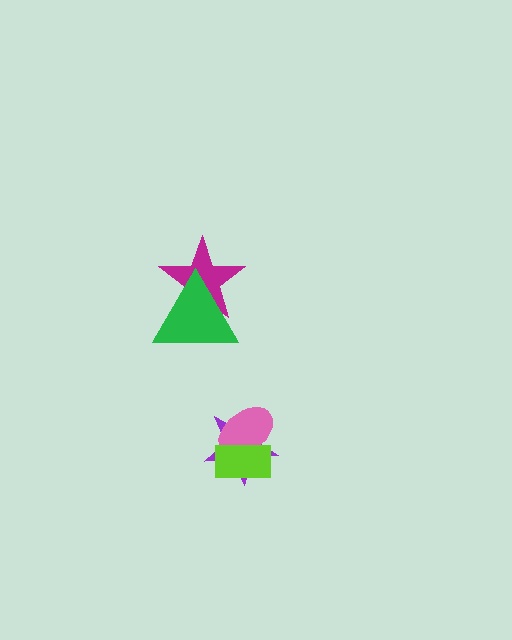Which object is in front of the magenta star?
The green triangle is in front of the magenta star.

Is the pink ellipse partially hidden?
Yes, it is partially covered by another shape.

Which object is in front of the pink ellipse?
The lime rectangle is in front of the pink ellipse.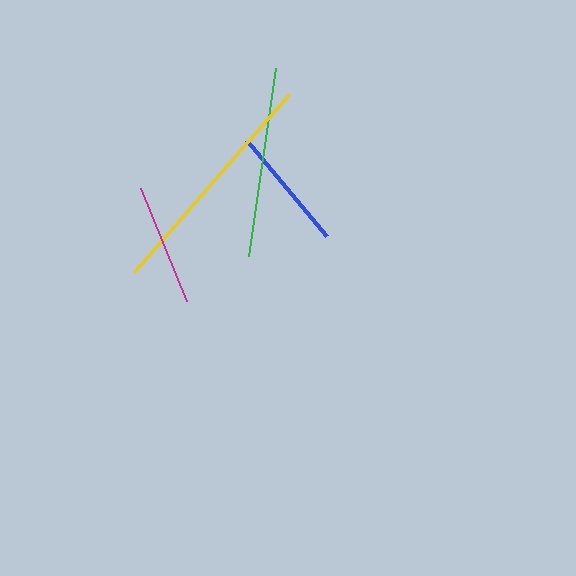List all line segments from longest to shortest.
From longest to shortest: yellow, green, blue, magenta.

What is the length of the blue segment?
The blue segment is approximately 125 pixels long.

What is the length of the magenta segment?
The magenta segment is approximately 121 pixels long.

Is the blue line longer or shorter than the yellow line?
The yellow line is longer than the blue line.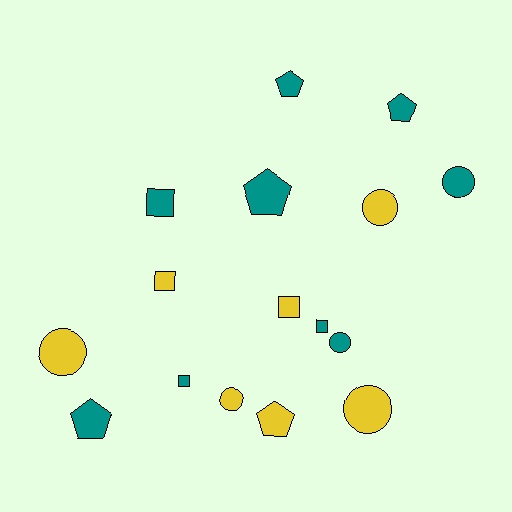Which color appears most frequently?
Teal, with 9 objects.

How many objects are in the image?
There are 16 objects.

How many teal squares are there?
There are 3 teal squares.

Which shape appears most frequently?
Circle, with 6 objects.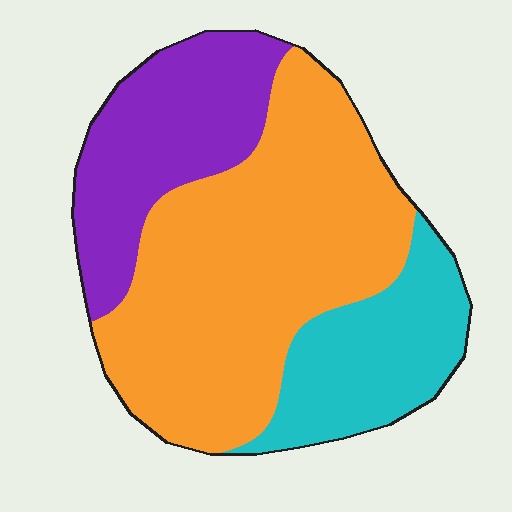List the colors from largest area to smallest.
From largest to smallest: orange, purple, cyan.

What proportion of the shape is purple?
Purple takes up about one quarter (1/4) of the shape.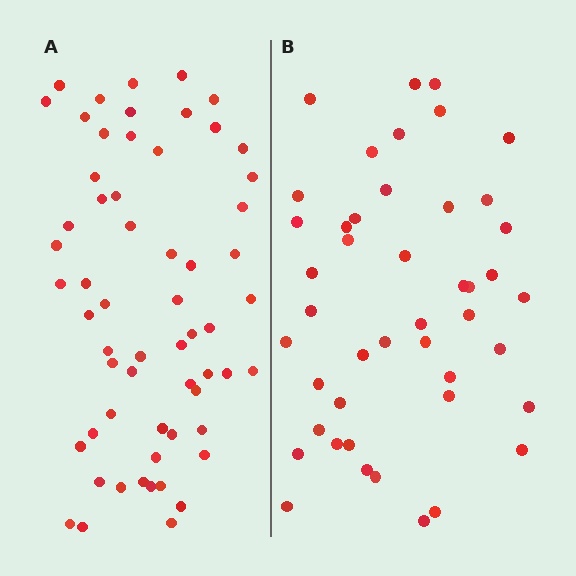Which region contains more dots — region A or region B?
Region A (the left region) has more dots.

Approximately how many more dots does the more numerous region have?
Region A has approximately 15 more dots than region B.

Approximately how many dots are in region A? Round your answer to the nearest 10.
About 60 dots.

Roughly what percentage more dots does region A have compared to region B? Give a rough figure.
About 35% more.